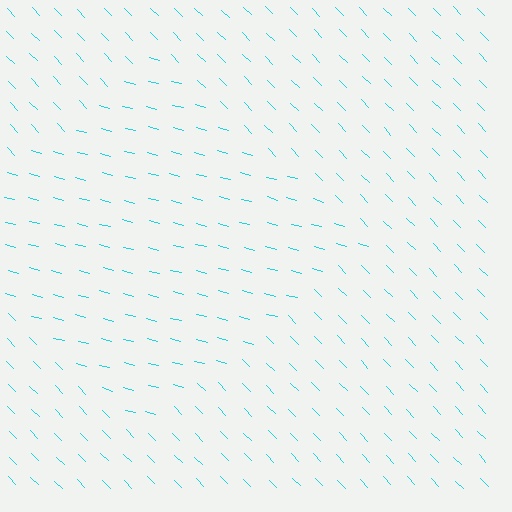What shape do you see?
I see a diamond.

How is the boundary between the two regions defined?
The boundary is defined purely by a change in line orientation (approximately 31 degrees difference). All lines are the same color and thickness.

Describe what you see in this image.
The image is filled with small cyan line segments. A diamond region in the image has lines oriented differently from the surrounding lines, creating a visible texture boundary.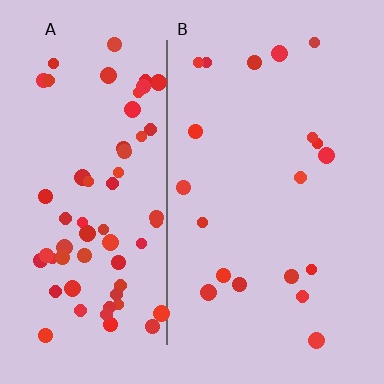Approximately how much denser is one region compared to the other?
Approximately 3.4× — region A over region B.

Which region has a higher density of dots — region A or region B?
A (the left).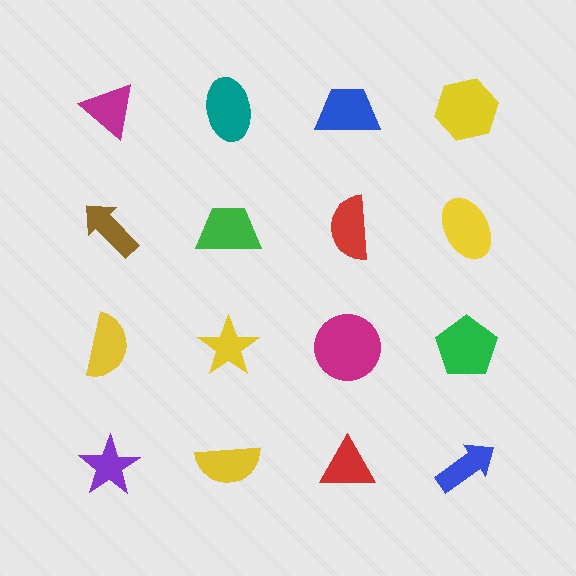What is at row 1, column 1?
A magenta triangle.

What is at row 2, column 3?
A red semicircle.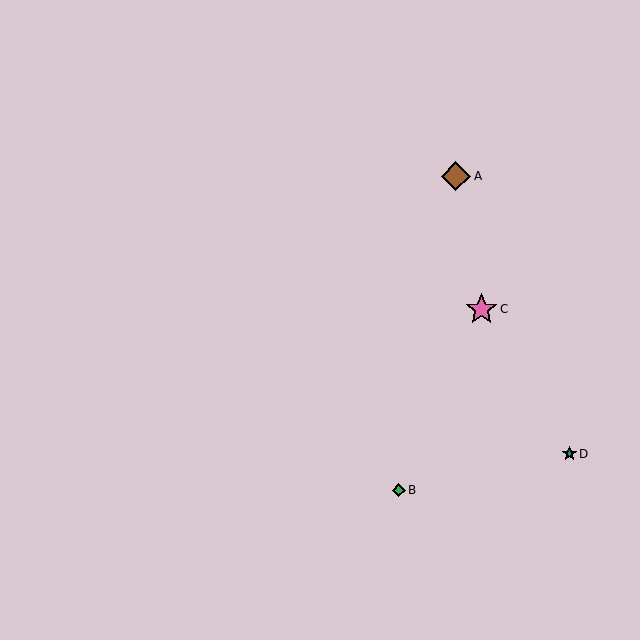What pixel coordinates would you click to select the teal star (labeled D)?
Click at (569, 454) to select the teal star D.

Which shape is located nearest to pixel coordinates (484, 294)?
The pink star (labeled C) at (482, 309) is nearest to that location.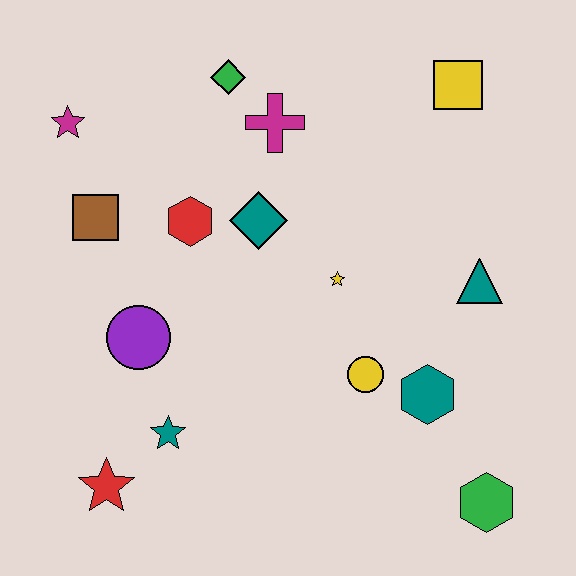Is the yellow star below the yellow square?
Yes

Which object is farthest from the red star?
The yellow square is farthest from the red star.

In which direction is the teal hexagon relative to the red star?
The teal hexagon is to the right of the red star.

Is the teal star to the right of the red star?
Yes